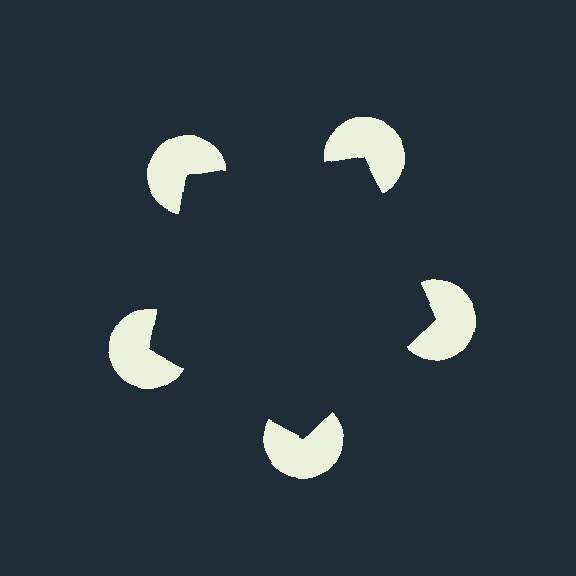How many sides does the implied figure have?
5 sides.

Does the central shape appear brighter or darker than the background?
It typically appears slightly darker than the background, even though no actual brightness change is drawn.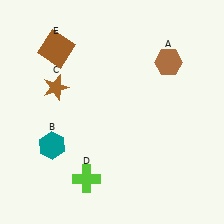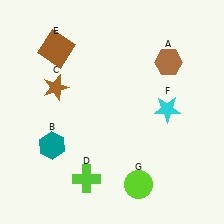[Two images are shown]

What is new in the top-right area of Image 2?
A cyan star (F) was added in the top-right area of Image 2.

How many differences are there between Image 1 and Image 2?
There are 2 differences between the two images.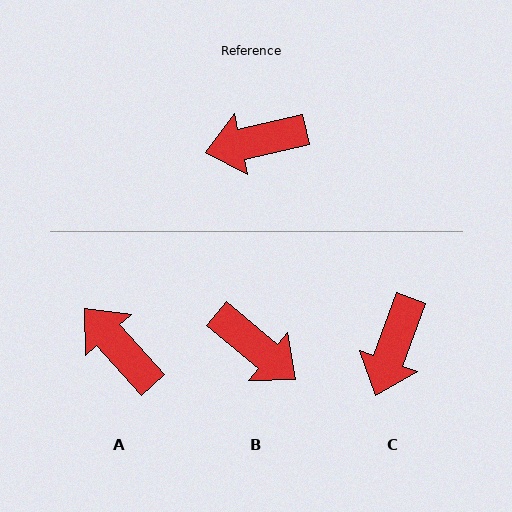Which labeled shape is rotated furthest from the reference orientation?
B, about 128 degrees away.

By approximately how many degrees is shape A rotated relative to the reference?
Approximately 61 degrees clockwise.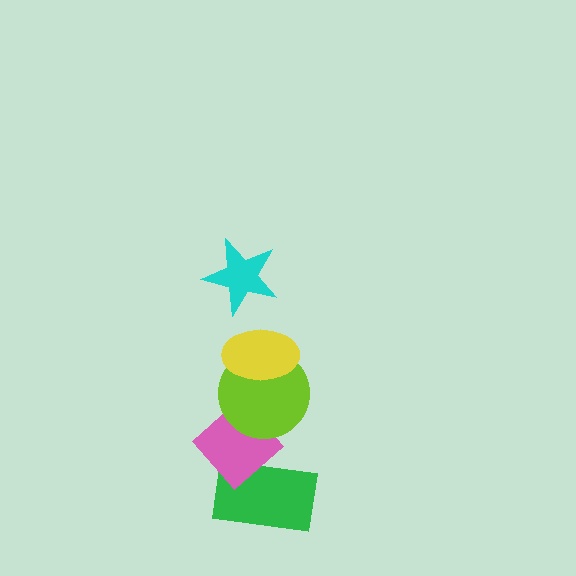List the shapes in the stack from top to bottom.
From top to bottom: the cyan star, the yellow ellipse, the lime circle, the pink diamond, the green rectangle.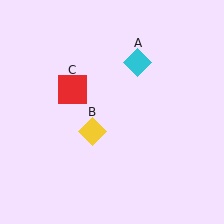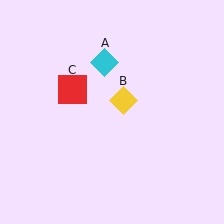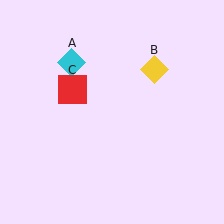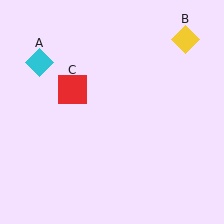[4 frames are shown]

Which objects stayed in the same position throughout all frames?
Red square (object C) remained stationary.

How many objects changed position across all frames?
2 objects changed position: cyan diamond (object A), yellow diamond (object B).